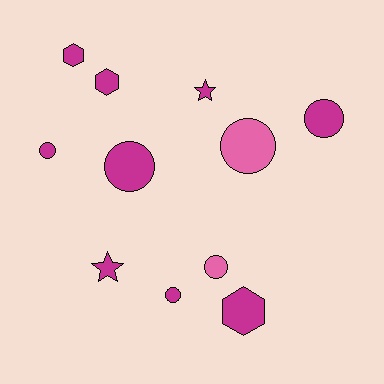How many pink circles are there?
There are 2 pink circles.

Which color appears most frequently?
Magenta, with 9 objects.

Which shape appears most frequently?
Circle, with 6 objects.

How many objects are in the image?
There are 11 objects.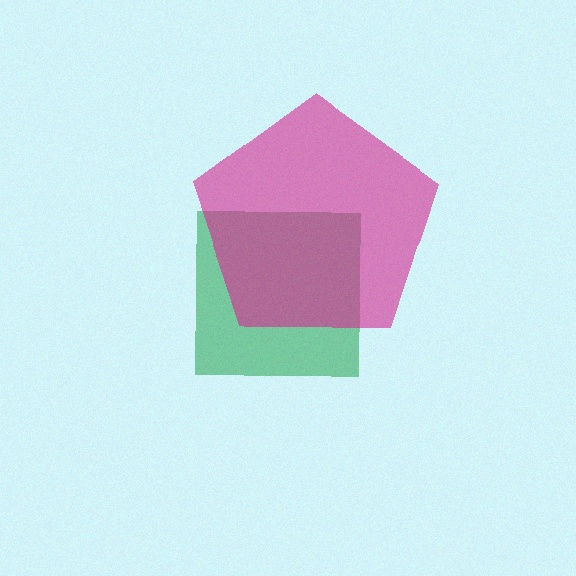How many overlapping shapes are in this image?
There are 2 overlapping shapes in the image.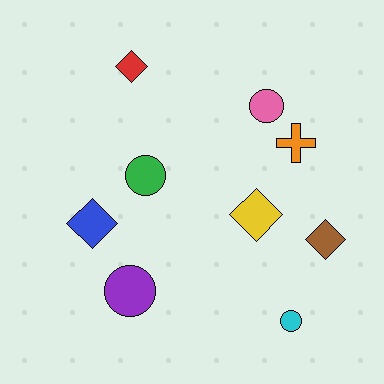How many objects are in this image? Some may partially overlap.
There are 9 objects.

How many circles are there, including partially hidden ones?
There are 4 circles.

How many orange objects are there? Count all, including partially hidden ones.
There is 1 orange object.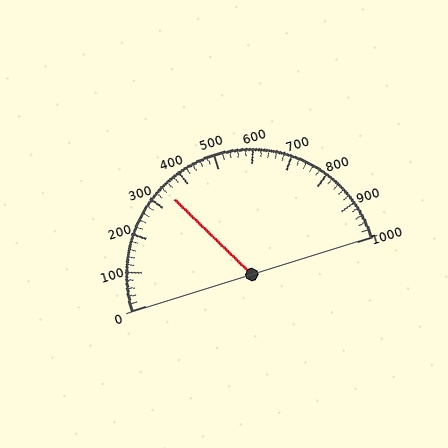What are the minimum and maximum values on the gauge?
The gauge ranges from 0 to 1000.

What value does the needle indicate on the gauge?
The needle indicates approximately 340.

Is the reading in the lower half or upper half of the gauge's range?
The reading is in the lower half of the range (0 to 1000).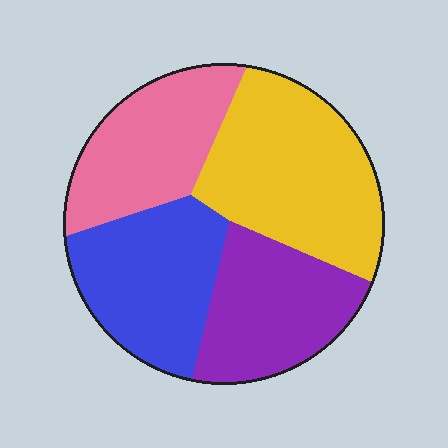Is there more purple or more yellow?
Yellow.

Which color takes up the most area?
Yellow, at roughly 30%.